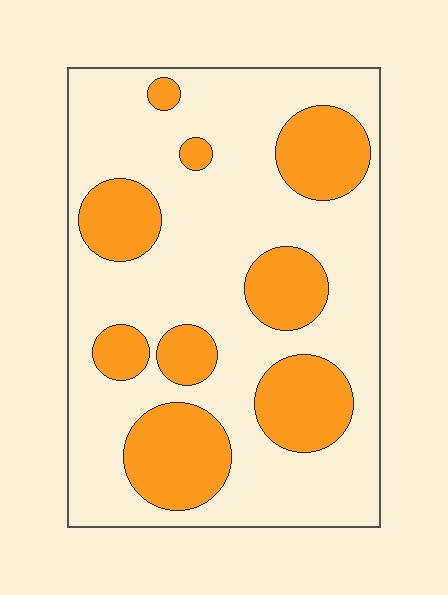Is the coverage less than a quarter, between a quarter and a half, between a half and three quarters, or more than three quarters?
Between a quarter and a half.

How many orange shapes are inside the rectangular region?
9.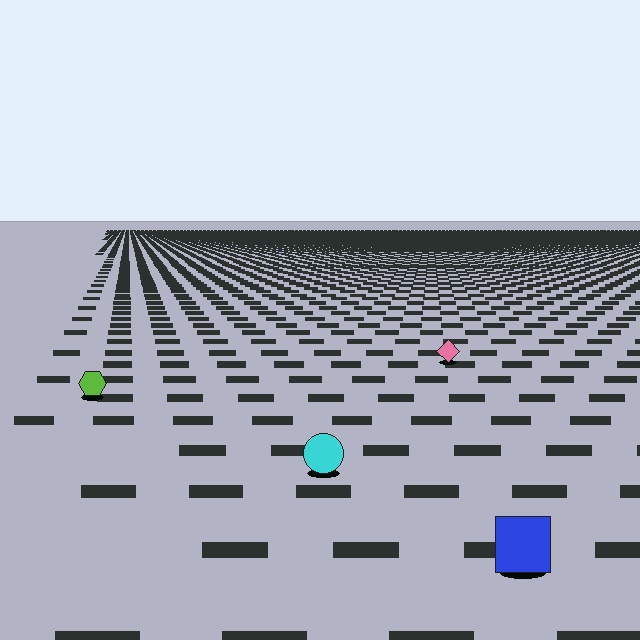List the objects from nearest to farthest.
From nearest to farthest: the blue square, the cyan circle, the lime hexagon, the pink diamond.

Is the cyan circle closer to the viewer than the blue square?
No. The blue square is closer — you can tell from the texture gradient: the ground texture is coarser near it.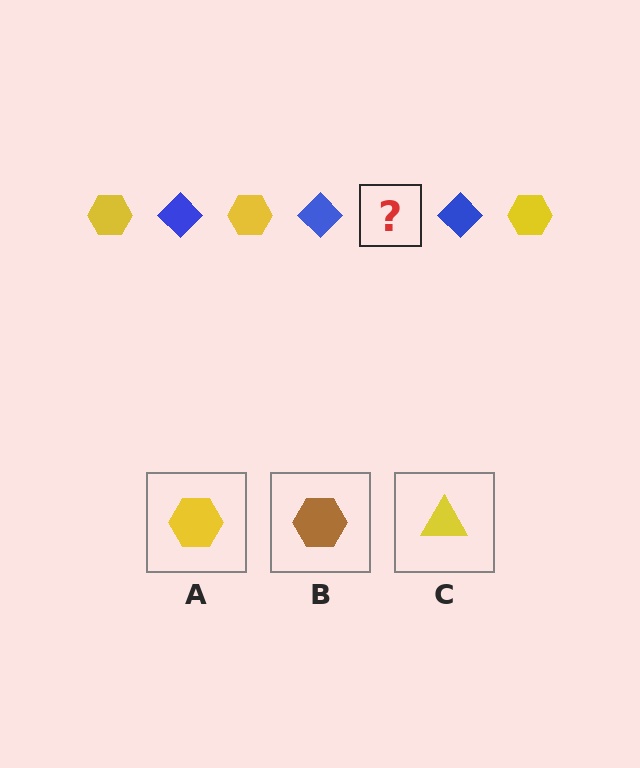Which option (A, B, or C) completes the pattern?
A.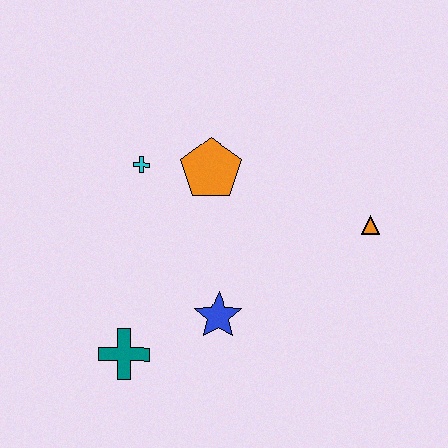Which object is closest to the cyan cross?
The orange pentagon is closest to the cyan cross.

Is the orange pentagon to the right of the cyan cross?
Yes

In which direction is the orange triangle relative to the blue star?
The orange triangle is to the right of the blue star.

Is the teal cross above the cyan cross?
No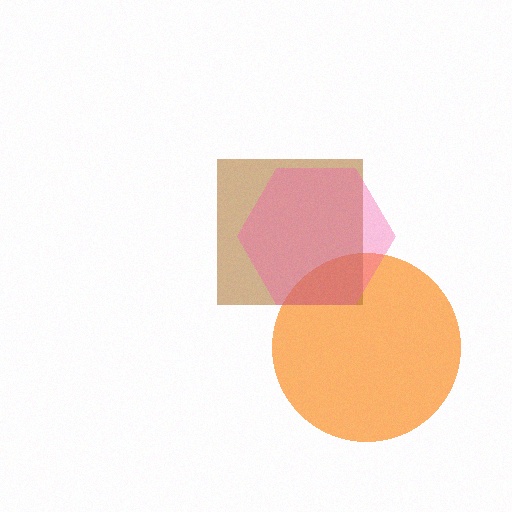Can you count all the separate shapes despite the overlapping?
Yes, there are 3 separate shapes.